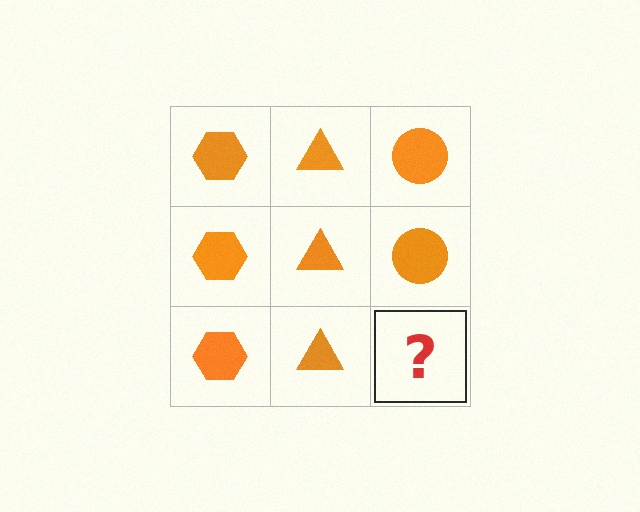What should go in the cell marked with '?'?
The missing cell should contain an orange circle.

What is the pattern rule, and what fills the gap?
The rule is that each column has a consistent shape. The gap should be filled with an orange circle.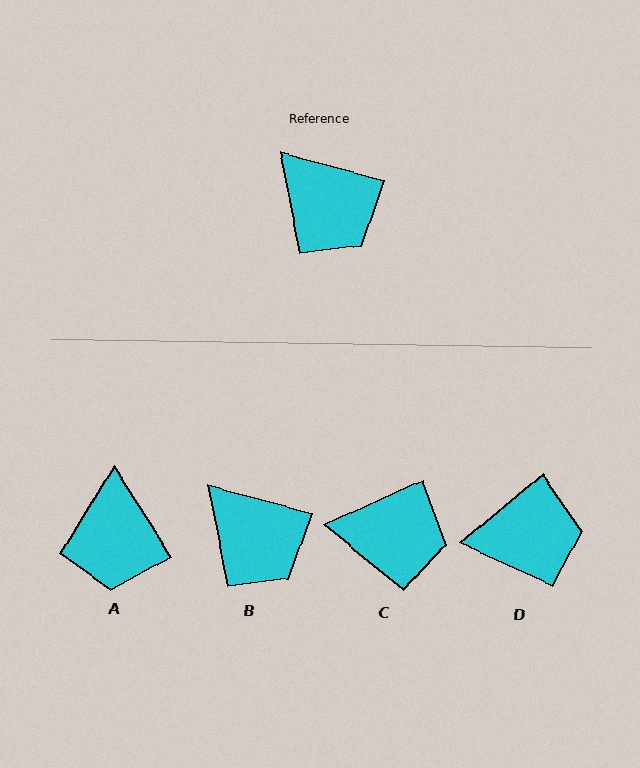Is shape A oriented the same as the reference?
No, it is off by about 42 degrees.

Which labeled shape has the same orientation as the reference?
B.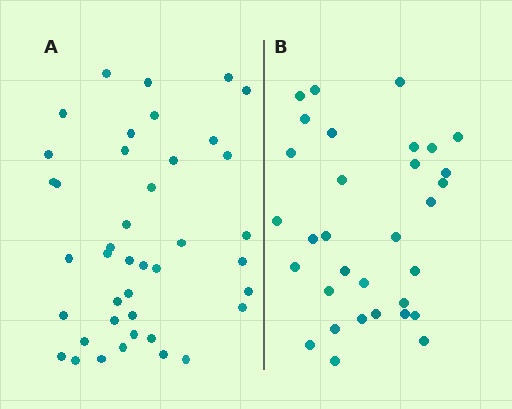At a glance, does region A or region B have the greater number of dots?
Region A (the left region) has more dots.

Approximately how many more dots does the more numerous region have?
Region A has roughly 8 or so more dots than region B.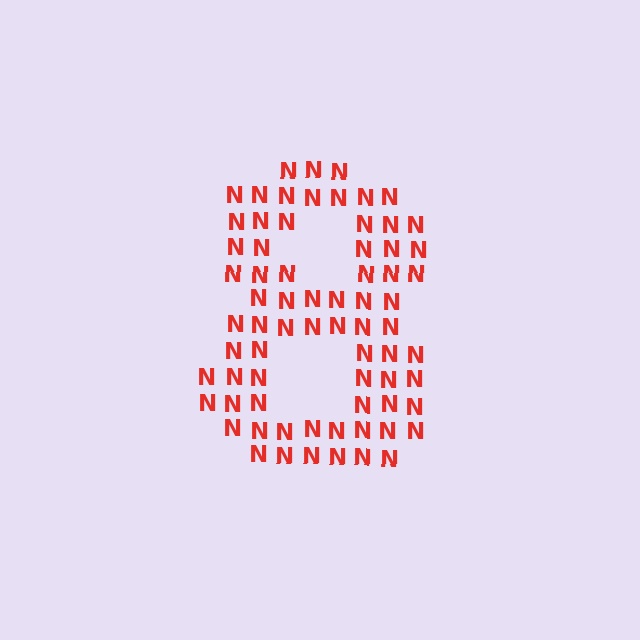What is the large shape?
The large shape is the digit 8.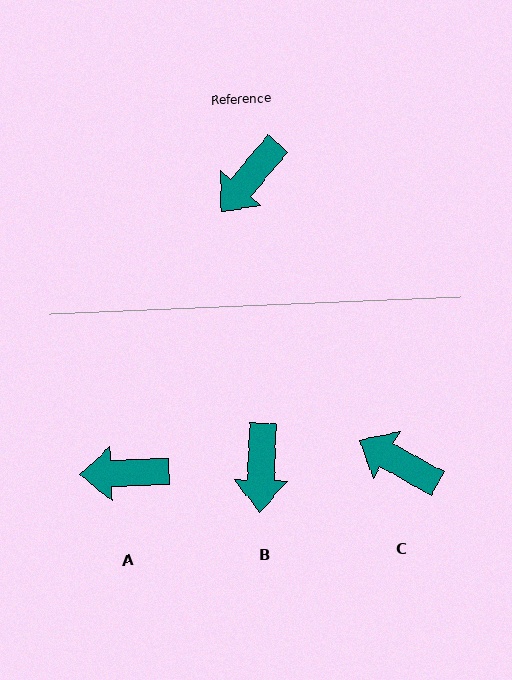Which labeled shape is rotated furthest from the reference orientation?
C, about 79 degrees away.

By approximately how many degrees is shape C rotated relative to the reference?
Approximately 79 degrees clockwise.